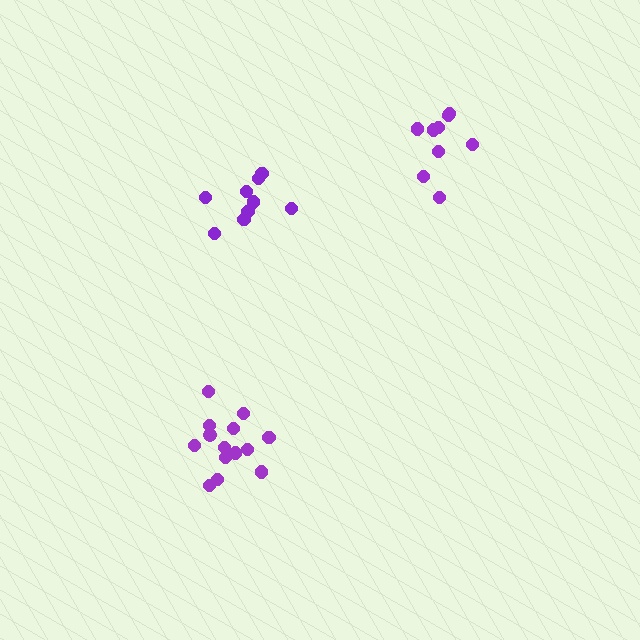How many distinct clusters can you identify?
There are 3 distinct clusters.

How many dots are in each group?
Group 1: 9 dots, Group 2: 14 dots, Group 3: 9 dots (32 total).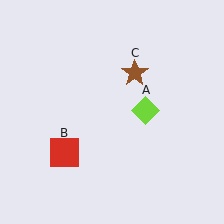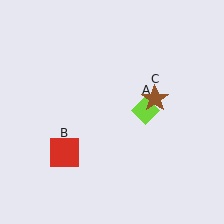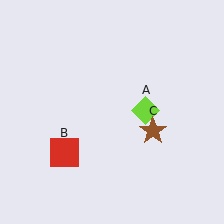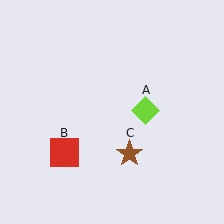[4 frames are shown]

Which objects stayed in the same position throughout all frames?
Lime diamond (object A) and red square (object B) remained stationary.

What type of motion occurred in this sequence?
The brown star (object C) rotated clockwise around the center of the scene.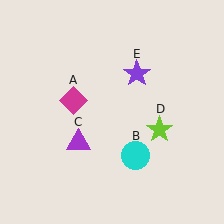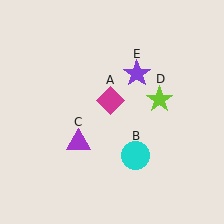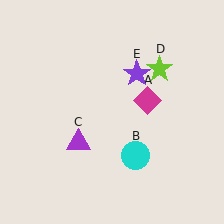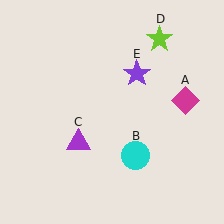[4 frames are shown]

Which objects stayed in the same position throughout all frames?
Cyan circle (object B) and purple triangle (object C) and purple star (object E) remained stationary.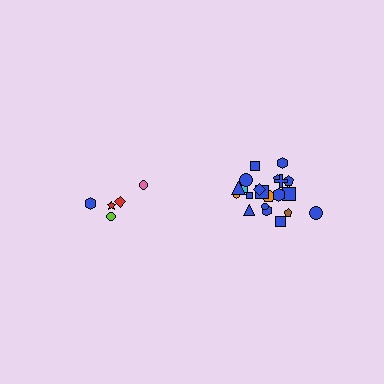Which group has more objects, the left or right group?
The right group.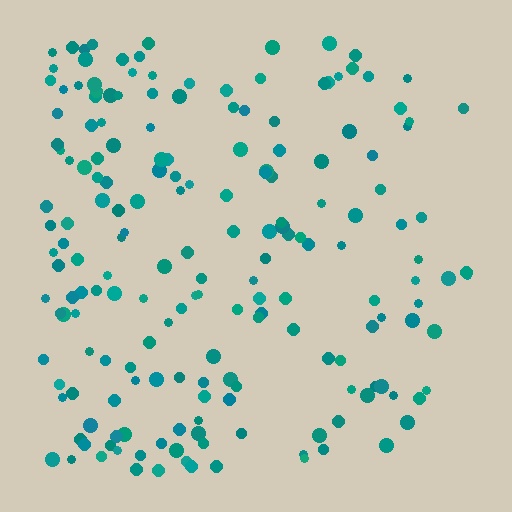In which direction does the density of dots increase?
From right to left, with the left side densest.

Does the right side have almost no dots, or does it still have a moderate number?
Still a moderate number, just noticeably fewer than the left.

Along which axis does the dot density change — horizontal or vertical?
Horizontal.